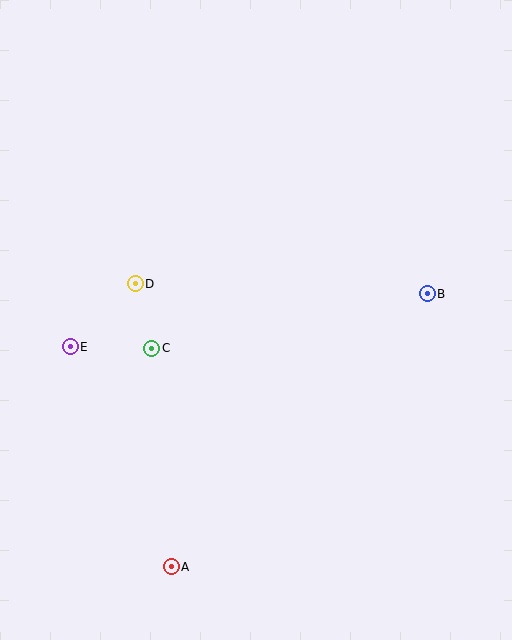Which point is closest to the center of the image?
Point C at (152, 348) is closest to the center.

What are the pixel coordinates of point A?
Point A is at (171, 567).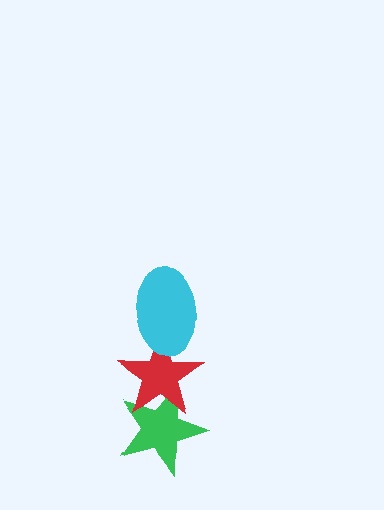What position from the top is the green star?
The green star is 3rd from the top.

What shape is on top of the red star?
The cyan ellipse is on top of the red star.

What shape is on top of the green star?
The red star is on top of the green star.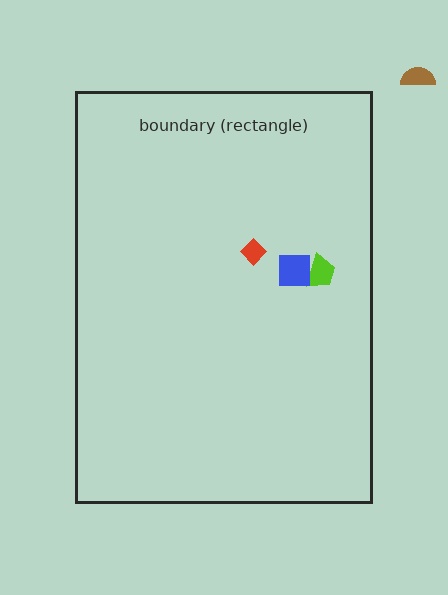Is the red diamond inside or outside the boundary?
Inside.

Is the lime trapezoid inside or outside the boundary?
Inside.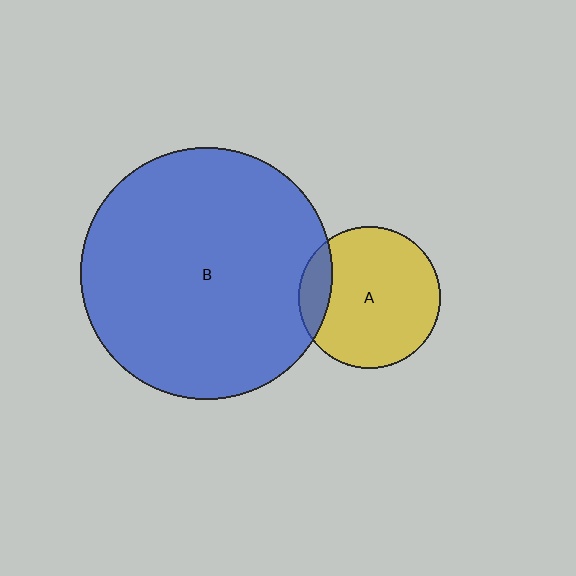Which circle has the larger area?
Circle B (blue).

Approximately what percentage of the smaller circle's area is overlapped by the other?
Approximately 15%.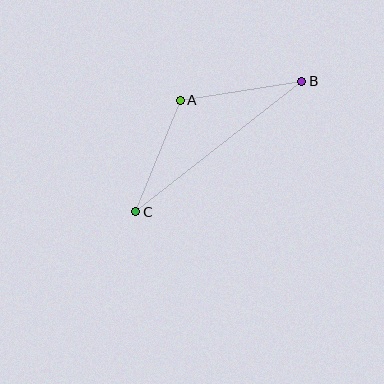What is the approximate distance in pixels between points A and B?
The distance between A and B is approximately 123 pixels.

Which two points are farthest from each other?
Points B and C are farthest from each other.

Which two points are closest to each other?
Points A and C are closest to each other.